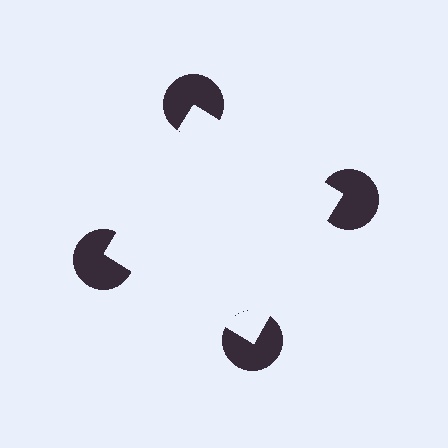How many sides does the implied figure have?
4 sides.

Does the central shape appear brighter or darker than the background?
It typically appears slightly brighter than the background, even though no actual brightness change is drawn.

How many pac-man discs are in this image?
There are 4 — one at each vertex of the illusory square.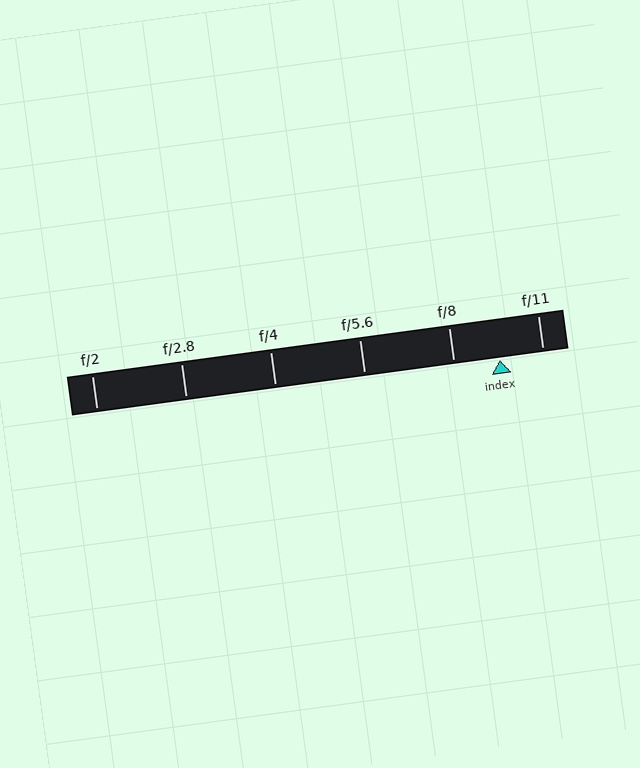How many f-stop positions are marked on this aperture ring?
There are 6 f-stop positions marked.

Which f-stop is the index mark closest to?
The index mark is closest to f/11.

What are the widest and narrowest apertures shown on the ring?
The widest aperture shown is f/2 and the narrowest is f/11.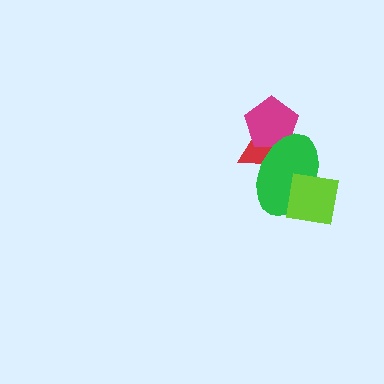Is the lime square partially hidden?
No, no other shape covers it.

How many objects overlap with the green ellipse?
3 objects overlap with the green ellipse.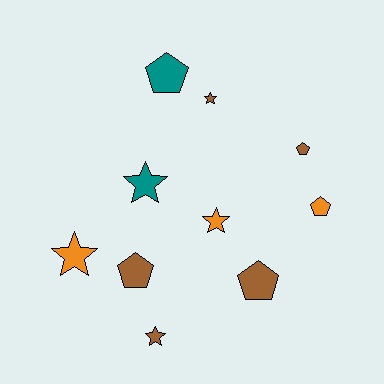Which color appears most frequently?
Brown, with 5 objects.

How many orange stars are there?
There are 2 orange stars.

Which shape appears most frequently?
Star, with 5 objects.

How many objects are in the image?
There are 10 objects.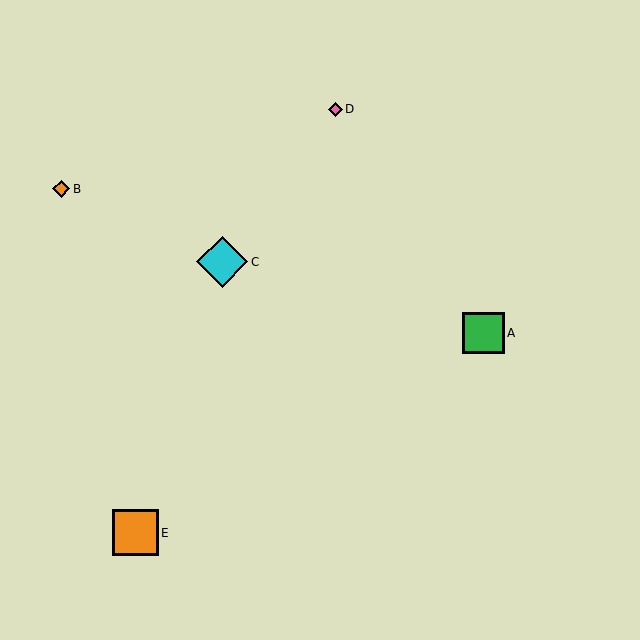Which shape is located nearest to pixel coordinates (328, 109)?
The pink diamond (labeled D) at (335, 109) is nearest to that location.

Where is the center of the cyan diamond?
The center of the cyan diamond is at (222, 262).